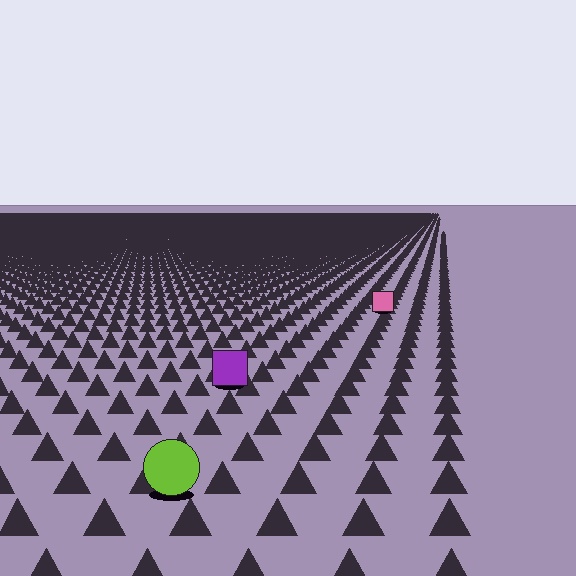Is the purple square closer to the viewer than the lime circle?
No. The lime circle is closer — you can tell from the texture gradient: the ground texture is coarser near it.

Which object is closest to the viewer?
The lime circle is closest. The texture marks near it are larger and more spread out.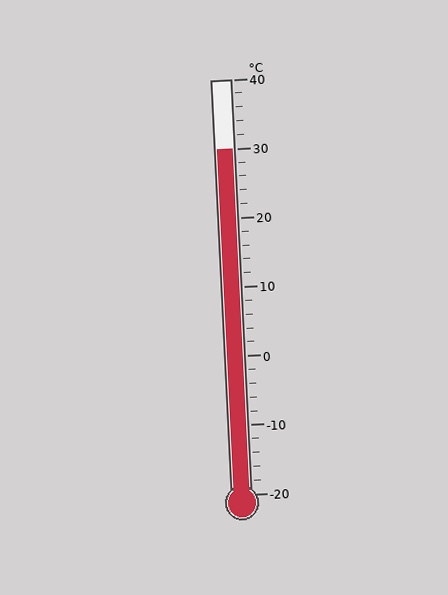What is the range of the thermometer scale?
The thermometer scale ranges from -20°C to 40°C.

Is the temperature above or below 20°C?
The temperature is above 20°C.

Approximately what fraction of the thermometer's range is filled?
The thermometer is filled to approximately 85% of its range.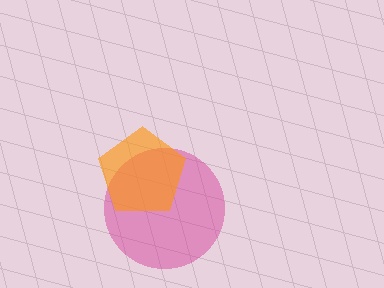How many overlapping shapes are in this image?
There are 2 overlapping shapes in the image.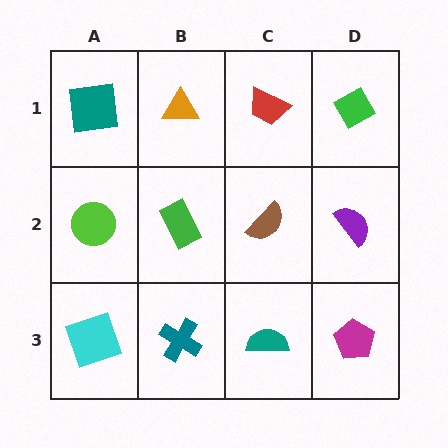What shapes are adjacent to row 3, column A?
A lime circle (row 2, column A), a teal cross (row 3, column B).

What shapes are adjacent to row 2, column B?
An orange triangle (row 1, column B), a teal cross (row 3, column B), a lime circle (row 2, column A), a brown semicircle (row 2, column C).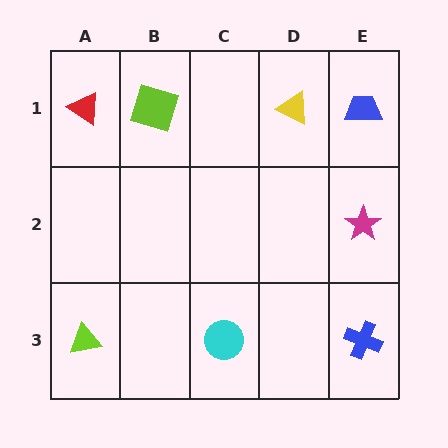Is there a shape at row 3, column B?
No, that cell is empty.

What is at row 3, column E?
A blue cross.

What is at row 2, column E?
A magenta star.